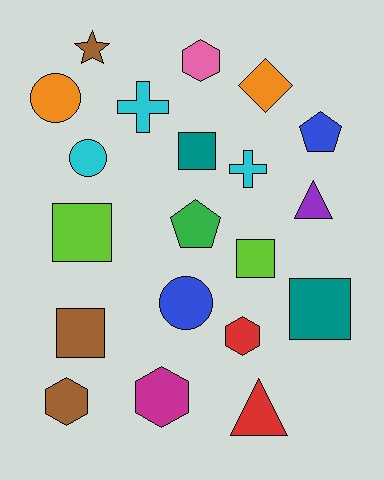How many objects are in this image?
There are 20 objects.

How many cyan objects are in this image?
There are 3 cyan objects.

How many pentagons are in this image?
There are 2 pentagons.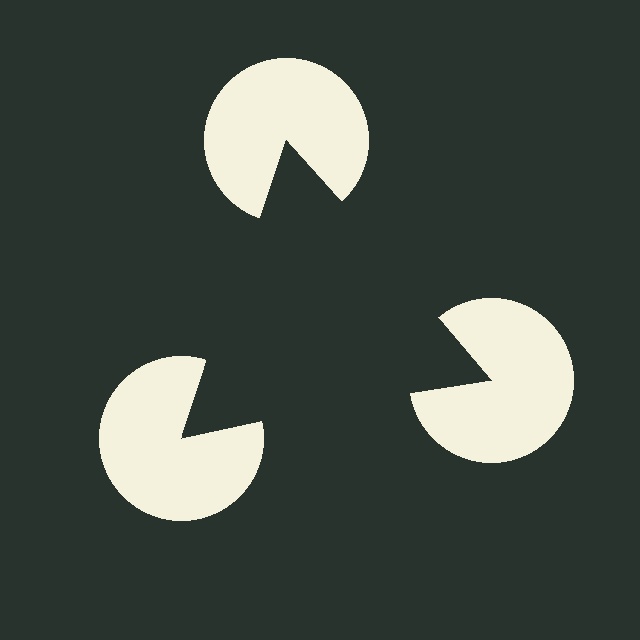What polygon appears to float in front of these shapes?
An illusory triangle — its edges are inferred from the aligned wedge cuts in the pac-man discs, not physically drawn.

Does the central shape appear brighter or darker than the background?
It typically appears slightly darker than the background, even though no actual brightness change is drawn.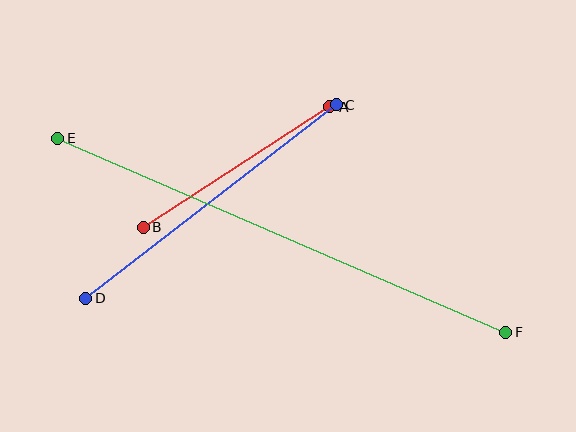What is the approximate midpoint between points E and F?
The midpoint is at approximately (282, 235) pixels.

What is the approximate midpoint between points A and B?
The midpoint is at approximately (237, 167) pixels.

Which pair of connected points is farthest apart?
Points E and F are farthest apart.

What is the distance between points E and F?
The distance is approximately 488 pixels.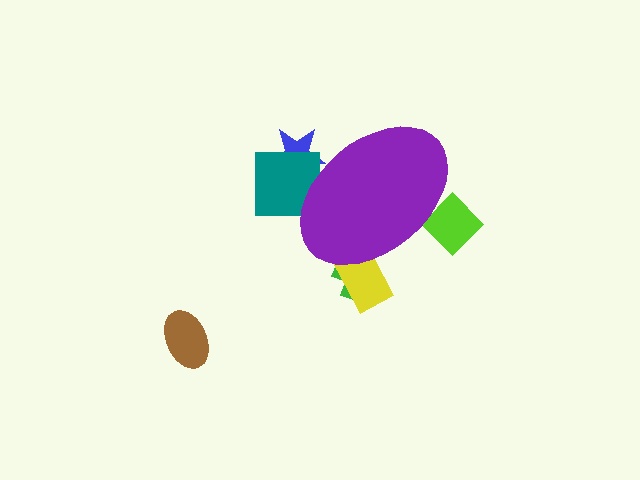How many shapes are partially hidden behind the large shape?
5 shapes are partially hidden.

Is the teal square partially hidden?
Yes, the teal square is partially hidden behind the purple ellipse.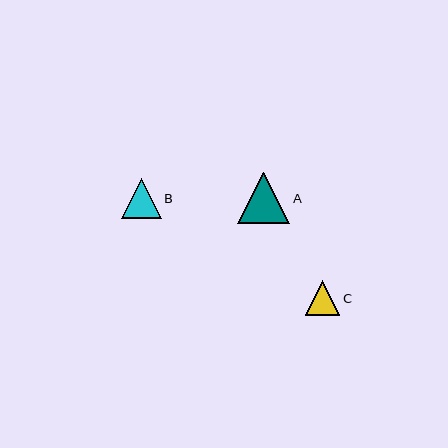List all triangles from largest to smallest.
From largest to smallest: A, B, C.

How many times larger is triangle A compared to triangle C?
Triangle A is approximately 1.5 times the size of triangle C.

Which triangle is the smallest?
Triangle C is the smallest with a size of approximately 35 pixels.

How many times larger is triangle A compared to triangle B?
Triangle A is approximately 1.3 times the size of triangle B.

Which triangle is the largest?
Triangle A is the largest with a size of approximately 52 pixels.